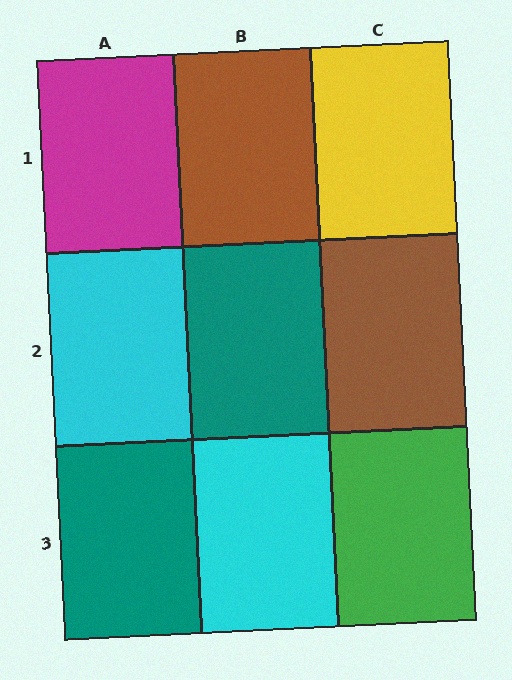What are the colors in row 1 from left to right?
Magenta, brown, yellow.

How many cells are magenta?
1 cell is magenta.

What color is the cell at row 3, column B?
Cyan.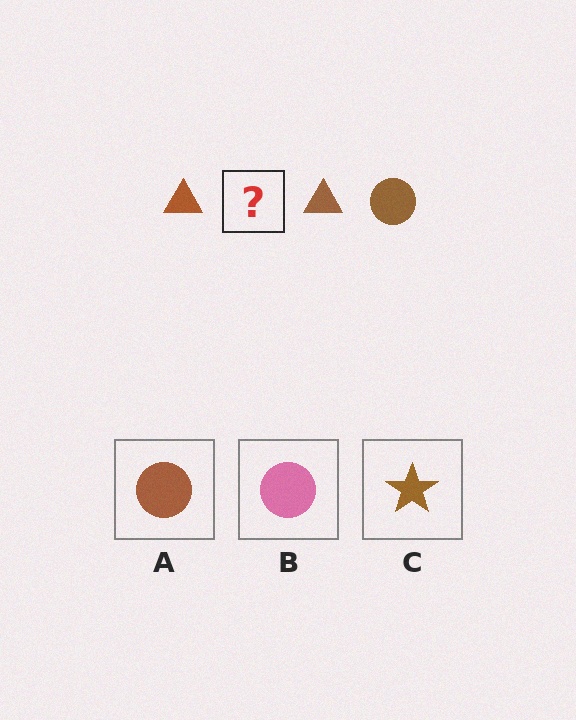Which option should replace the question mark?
Option A.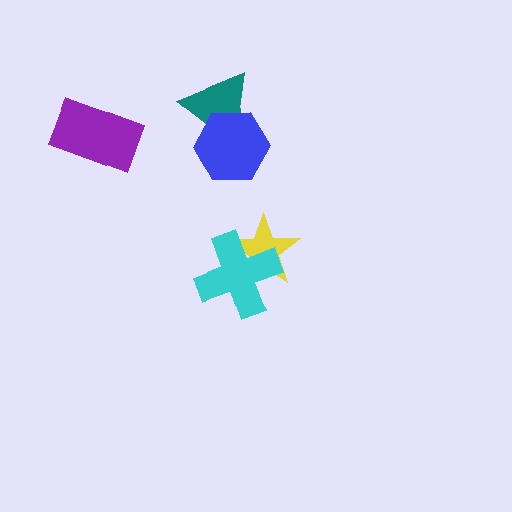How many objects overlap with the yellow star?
1 object overlaps with the yellow star.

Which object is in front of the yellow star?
The cyan cross is in front of the yellow star.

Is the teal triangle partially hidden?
Yes, it is partially covered by another shape.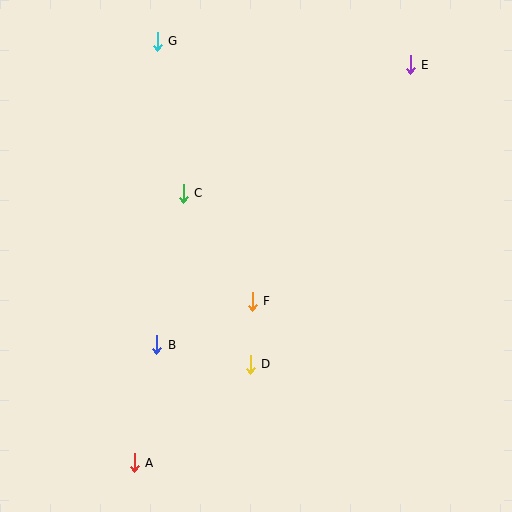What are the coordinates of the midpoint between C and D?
The midpoint between C and D is at (217, 279).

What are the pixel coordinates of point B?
Point B is at (157, 345).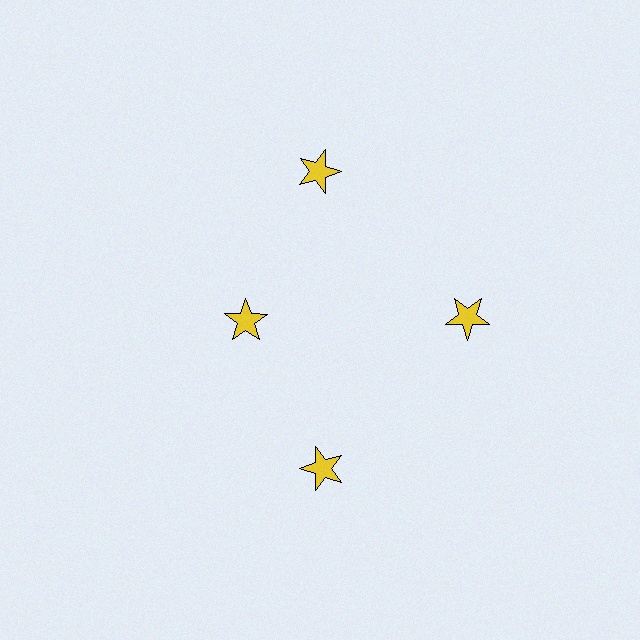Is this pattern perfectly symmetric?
No. The 4 yellow stars are arranged in a ring, but one element near the 9 o'clock position is pulled inward toward the center, breaking the 4-fold rotational symmetry.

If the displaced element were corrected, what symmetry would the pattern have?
It would have 4-fold rotational symmetry — the pattern would map onto itself every 90 degrees.